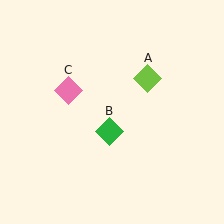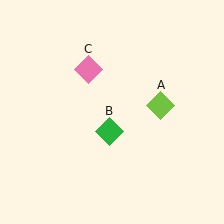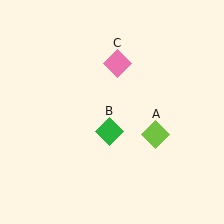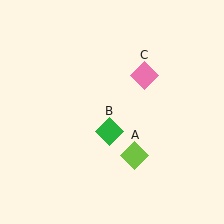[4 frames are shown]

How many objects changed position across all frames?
2 objects changed position: lime diamond (object A), pink diamond (object C).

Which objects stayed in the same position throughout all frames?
Green diamond (object B) remained stationary.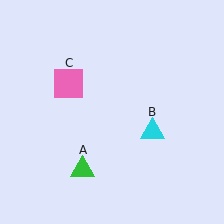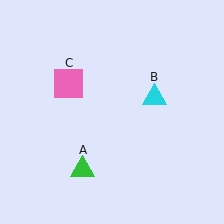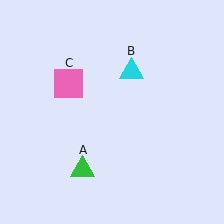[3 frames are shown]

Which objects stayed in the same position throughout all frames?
Green triangle (object A) and pink square (object C) remained stationary.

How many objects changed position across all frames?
1 object changed position: cyan triangle (object B).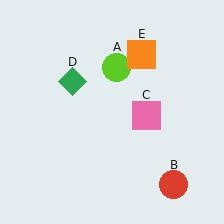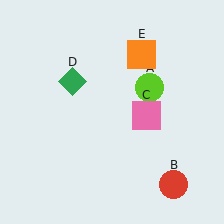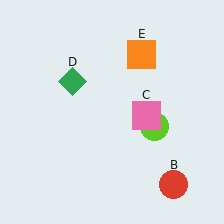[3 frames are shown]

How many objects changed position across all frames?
1 object changed position: lime circle (object A).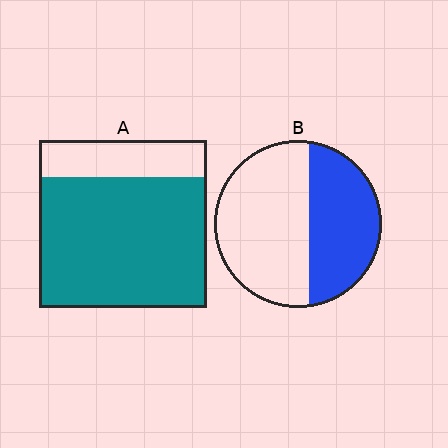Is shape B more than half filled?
No.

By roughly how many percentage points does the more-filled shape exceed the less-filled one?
By roughly 35 percentage points (A over B).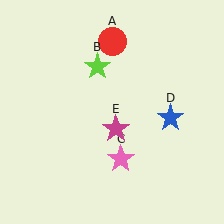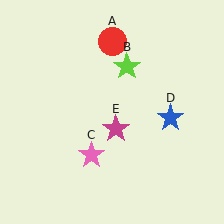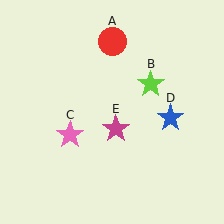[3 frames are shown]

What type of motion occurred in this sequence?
The lime star (object B), pink star (object C) rotated clockwise around the center of the scene.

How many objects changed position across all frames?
2 objects changed position: lime star (object B), pink star (object C).